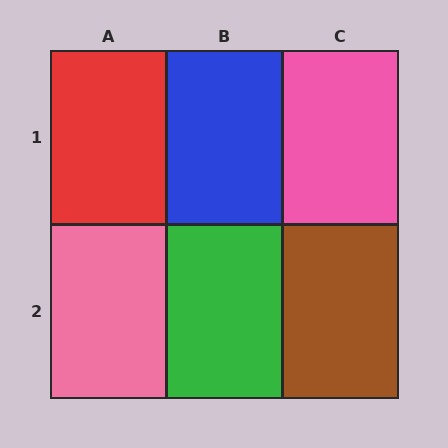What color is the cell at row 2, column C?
Brown.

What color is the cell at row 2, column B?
Green.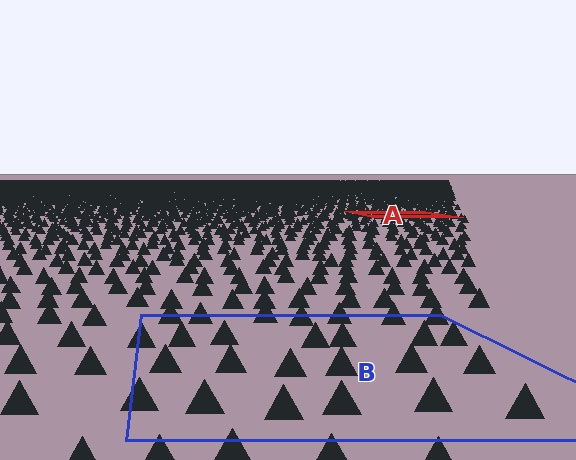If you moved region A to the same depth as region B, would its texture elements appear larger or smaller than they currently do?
They would appear larger. At a closer depth, the same texture elements are projected at a bigger on-screen size.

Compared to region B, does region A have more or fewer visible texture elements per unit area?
Region A has more texture elements per unit area — they are packed more densely because it is farther away.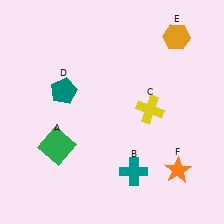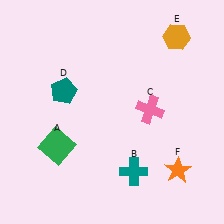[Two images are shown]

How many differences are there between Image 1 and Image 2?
There is 1 difference between the two images.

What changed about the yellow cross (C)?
In Image 1, C is yellow. In Image 2, it changed to pink.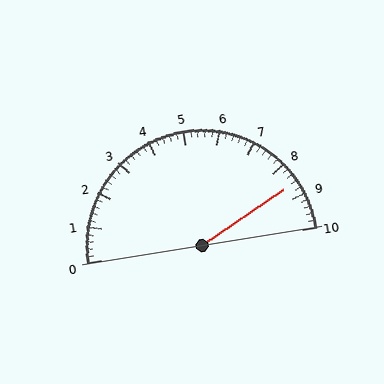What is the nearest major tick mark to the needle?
The nearest major tick mark is 9.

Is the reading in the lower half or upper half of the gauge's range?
The reading is in the upper half of the range (0 to 10).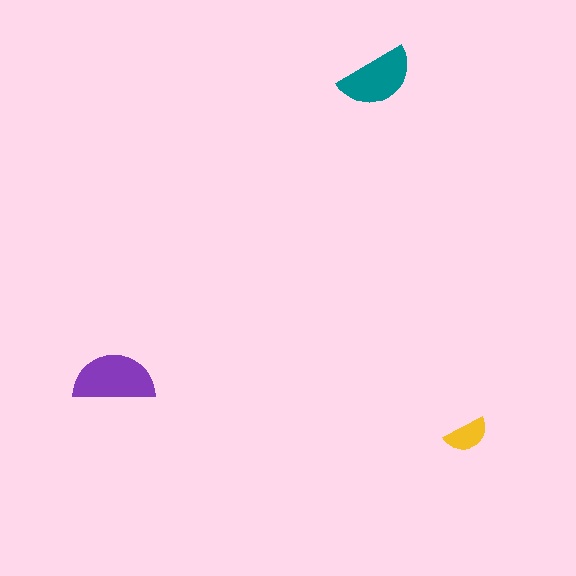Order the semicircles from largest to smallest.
the purple one, the teal one, the yellow one.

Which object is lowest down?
The yellow semicircle is bottommost.